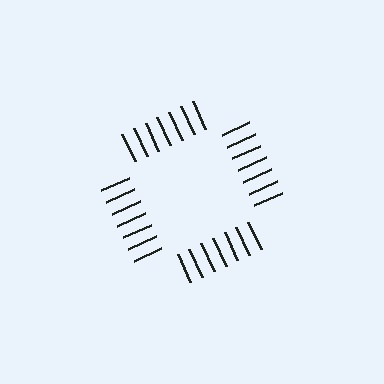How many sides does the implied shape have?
4 sides — the line-ends trace a square.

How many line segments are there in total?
28 — 7 along each of the 4 edges.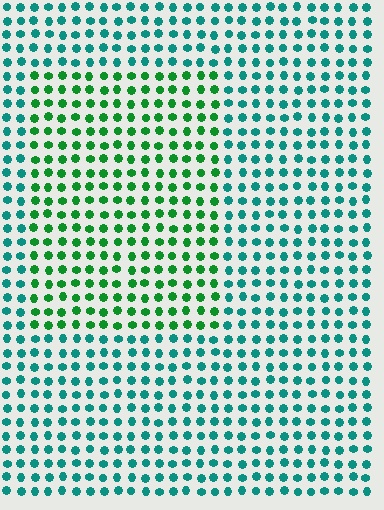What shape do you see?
I see a rectangle.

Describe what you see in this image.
The image is filled with small teal elements in a uniform arrangement. A rectangle-shaped region is visible where the elements are tinted to a slightly different hue, forming a subtle color boundary.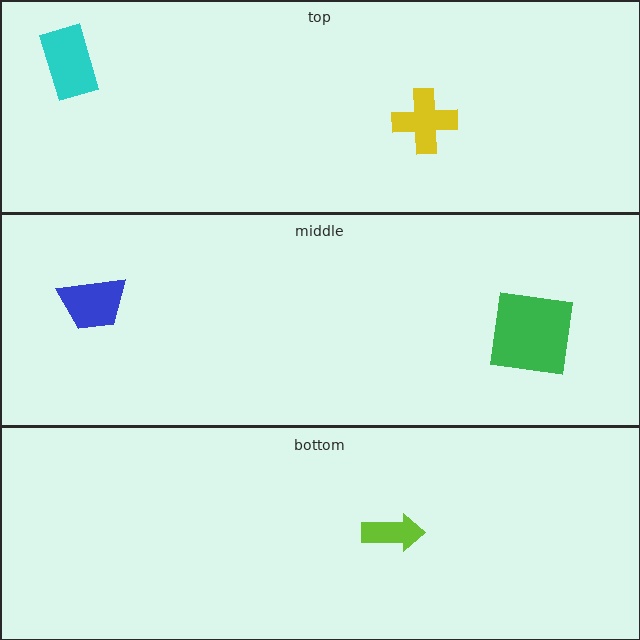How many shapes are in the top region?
2.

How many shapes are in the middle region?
2.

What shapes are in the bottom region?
The lime arrow.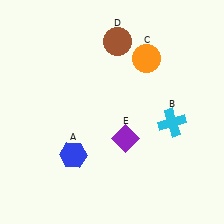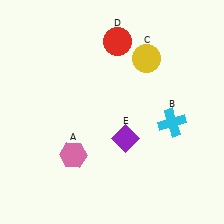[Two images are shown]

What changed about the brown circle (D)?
In Image 1, D is brown. In Image 2, it changed to red.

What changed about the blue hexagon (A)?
In Image 1, A is blue. In Image 2, it changed to pink.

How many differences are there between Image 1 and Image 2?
There are 3 differences between the two images.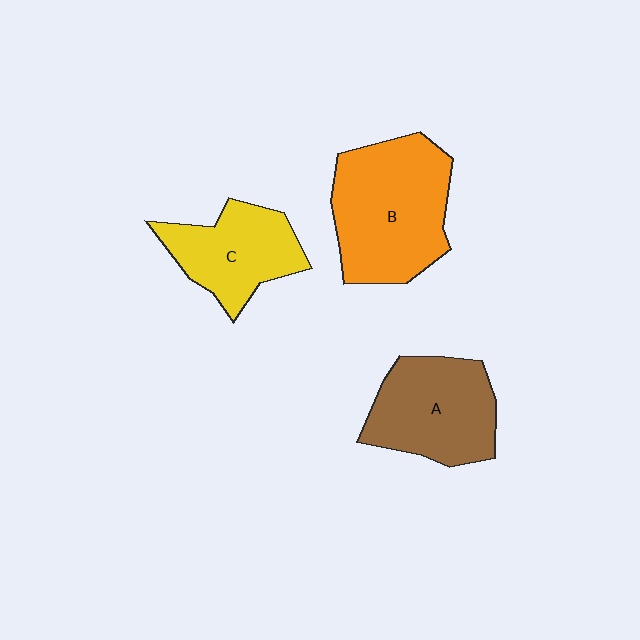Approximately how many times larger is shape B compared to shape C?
Approximately 1.5 times.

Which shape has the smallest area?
Shape C (yellow).